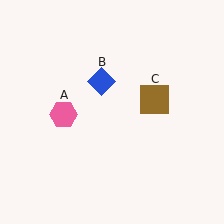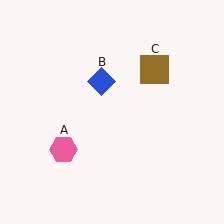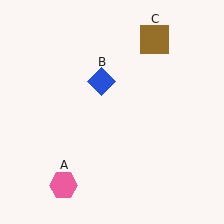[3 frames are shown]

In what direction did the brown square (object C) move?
The brown square (object C) moved up.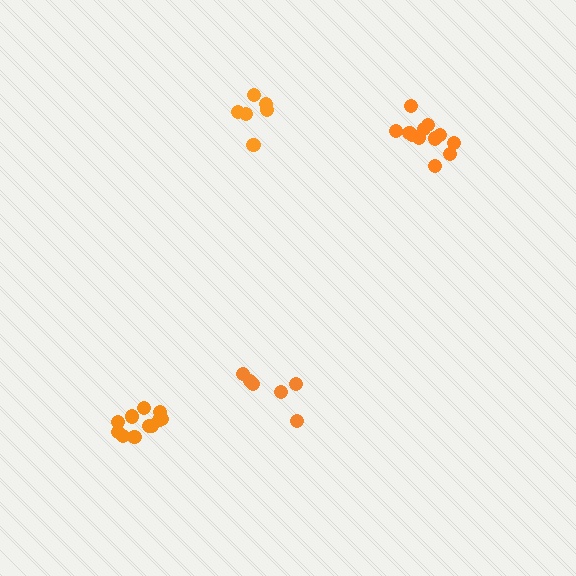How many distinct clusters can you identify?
There are 4 distinct clusters.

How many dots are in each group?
Group 1: 12 dots, Group 2: 6 dots, Group 3: 11 dots, Group 4: 6 dots (35 total).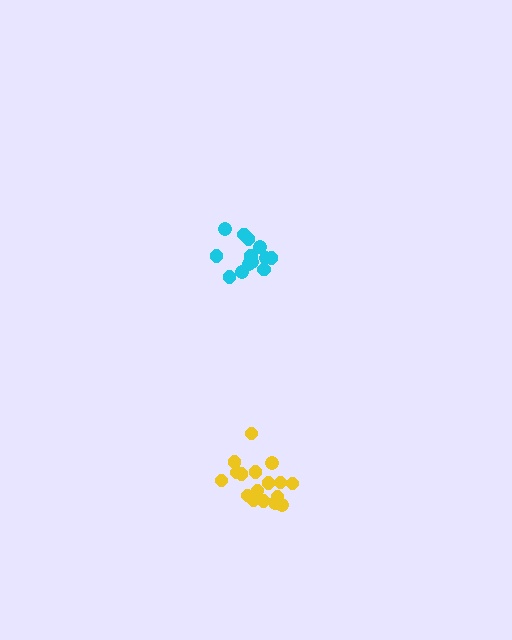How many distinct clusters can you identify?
There are 2 distinct clusters.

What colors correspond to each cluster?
The clusters are colored: cyan, yellow.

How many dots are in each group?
Group 1: 14 dots, Group 2: 17 dots (31 total).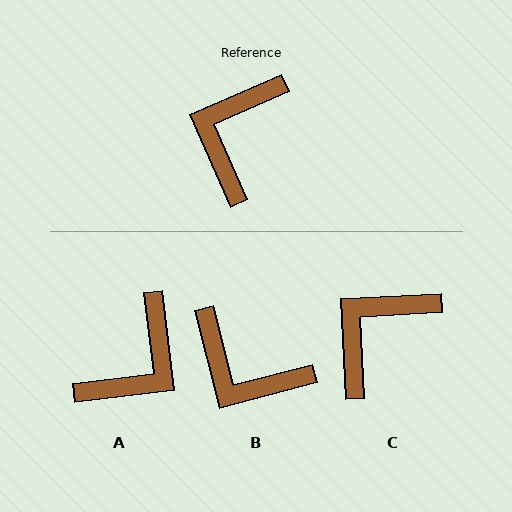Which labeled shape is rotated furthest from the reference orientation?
A, about 163 degrees away.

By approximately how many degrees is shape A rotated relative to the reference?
Approximately 163 degrees counter-clockwise.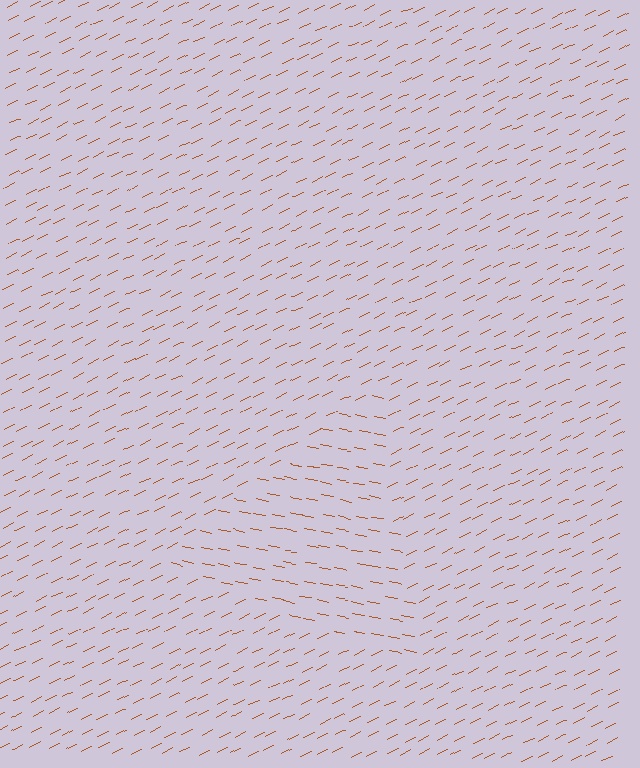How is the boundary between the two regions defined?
The boundary is defined purely by a change in line orientation (approximately 37 degrees difference). All lines are the same color and thickness.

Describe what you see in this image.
The image is filled with small brown line segments. A triangle region in the image has lines oriented differently from the surrounding lines, creating a visible texture boundary.